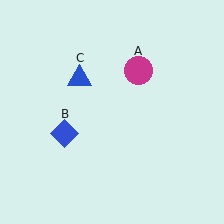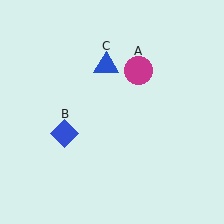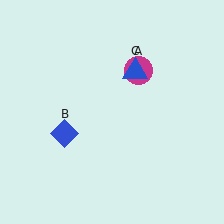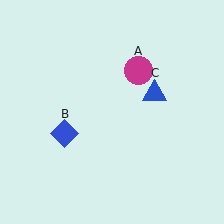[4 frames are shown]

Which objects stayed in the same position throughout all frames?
Magenta circle (object A) and blue diamond (object B) remained stationary.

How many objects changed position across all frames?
1 object changed position: blue triangle (object C).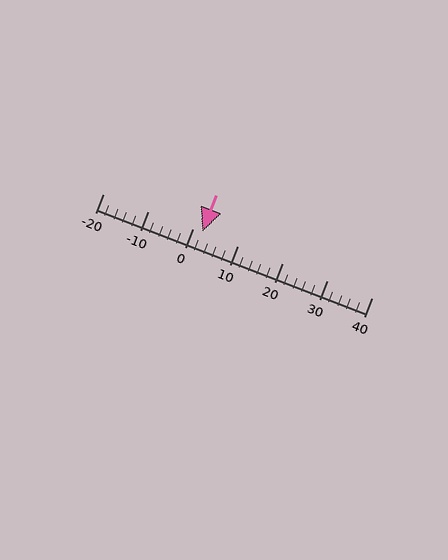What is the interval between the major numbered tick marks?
The major tick marks are spaced 10 units apart.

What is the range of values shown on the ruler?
The ruler shows values from -20 to 40.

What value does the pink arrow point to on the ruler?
The pink arrow points to approximately 2.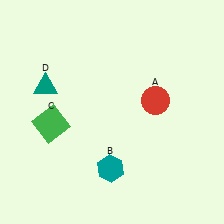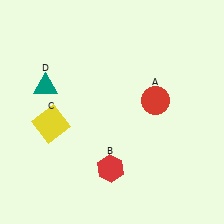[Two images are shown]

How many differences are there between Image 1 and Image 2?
There are 2 differences between the two images.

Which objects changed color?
B changed from teal to red. C changed from green to yellow.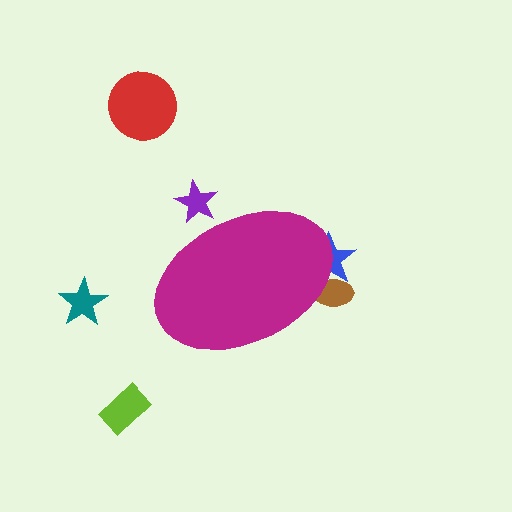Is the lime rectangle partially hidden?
No, the lime rectangle is fully visible.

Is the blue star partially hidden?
Yes, the blue star is partially hidden behind the magenta ellipse.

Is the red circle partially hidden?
No, the red circle is fully visible.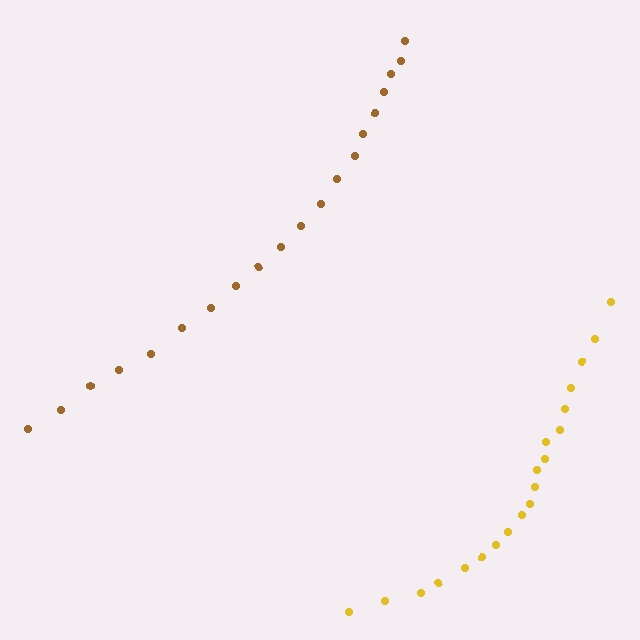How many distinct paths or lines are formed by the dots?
There are 2 distinct paths.